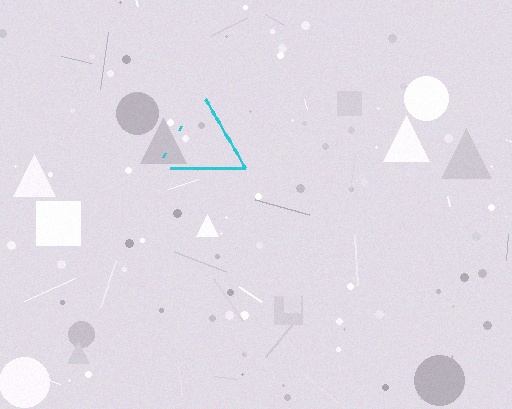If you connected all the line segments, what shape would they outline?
They would outline a triangle.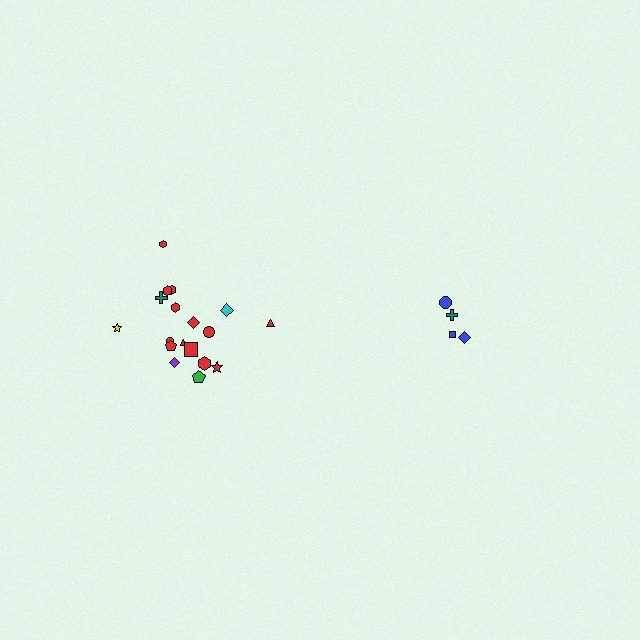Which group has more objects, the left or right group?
The left group.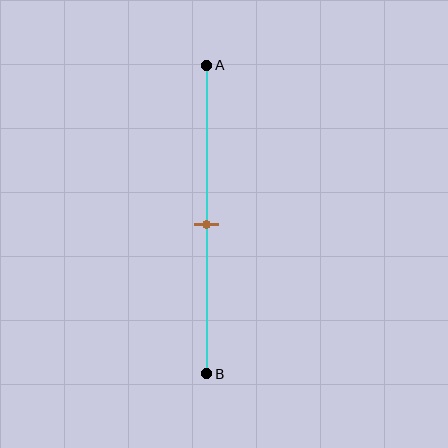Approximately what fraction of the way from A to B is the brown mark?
The brown mark is approximately 50% of the way from A to B.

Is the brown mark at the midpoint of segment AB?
Yes, the mark is approximately at the midpoint.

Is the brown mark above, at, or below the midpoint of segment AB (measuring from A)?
The brown mark is approximately at the midpoint of segment AB.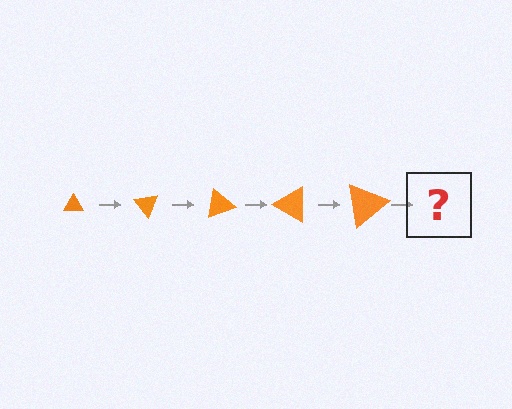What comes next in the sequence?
The next element should be a triangle, larger than the previous one and rotated 250 degrees from the start.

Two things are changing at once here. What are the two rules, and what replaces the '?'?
The two rules are that the triangle grows larger each step and it rotates 50 degrees each step. The '?' should be a triangle, larger than the previous one and rotated 250 degrees from the start.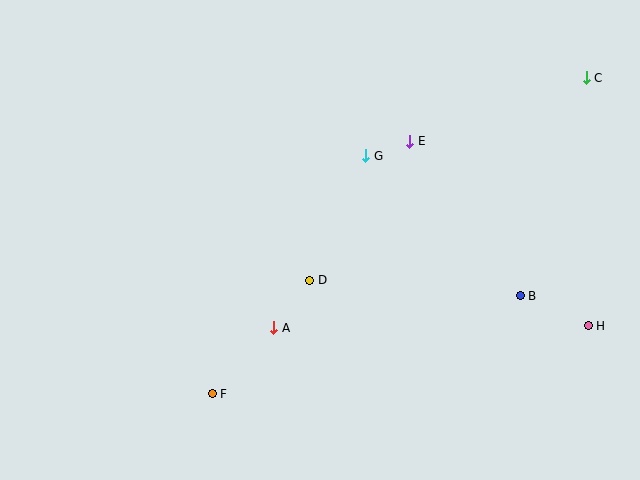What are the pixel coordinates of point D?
Point D is at (310, 280).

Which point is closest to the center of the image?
Point D at (310, 280) is closest to the center.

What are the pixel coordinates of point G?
Point G is at (366, 156).